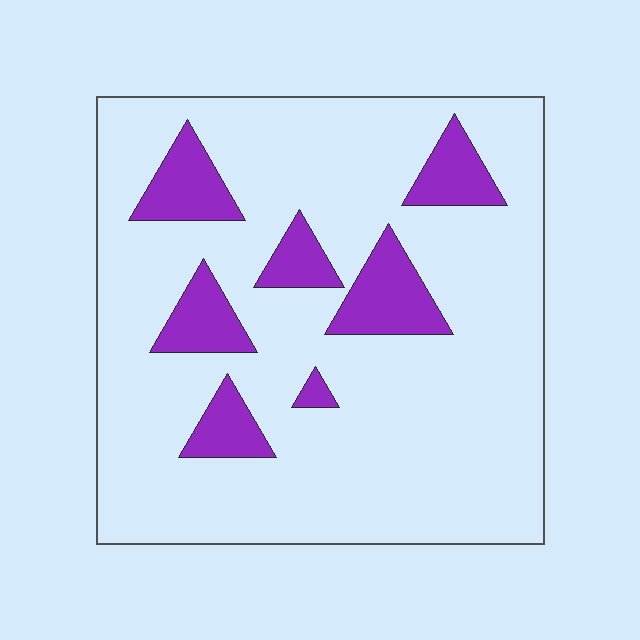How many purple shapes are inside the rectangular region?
7.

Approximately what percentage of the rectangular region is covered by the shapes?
Approximately 15%.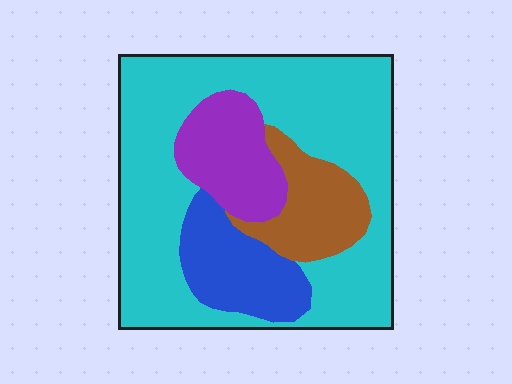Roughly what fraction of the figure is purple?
Purple covers about 15% of the figure.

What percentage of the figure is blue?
Blue takes up less than a sixth of the figure.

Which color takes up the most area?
Cyan, at roughly 60%.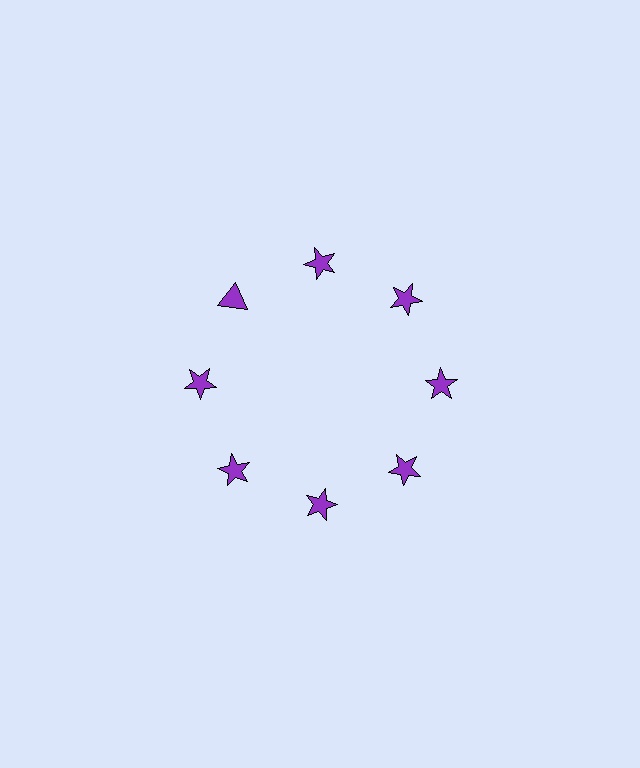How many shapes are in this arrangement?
There are 8 shapes arranged in a ring pattern.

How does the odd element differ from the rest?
It has a different shape: triangle instead of star.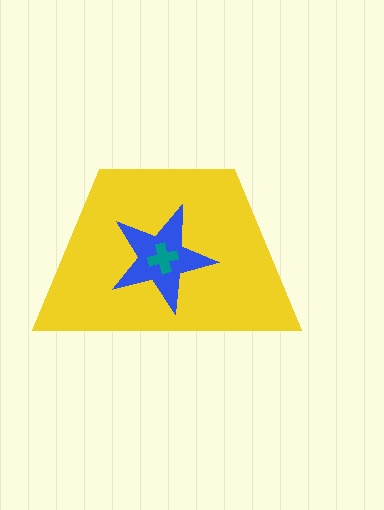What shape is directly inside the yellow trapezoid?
The blue star.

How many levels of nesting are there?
3.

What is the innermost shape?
The teal cross.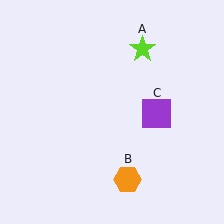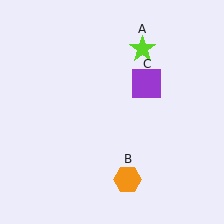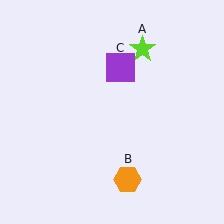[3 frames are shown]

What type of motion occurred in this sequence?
The purple square (object C) rotated counterclockwise around the center of the scene.